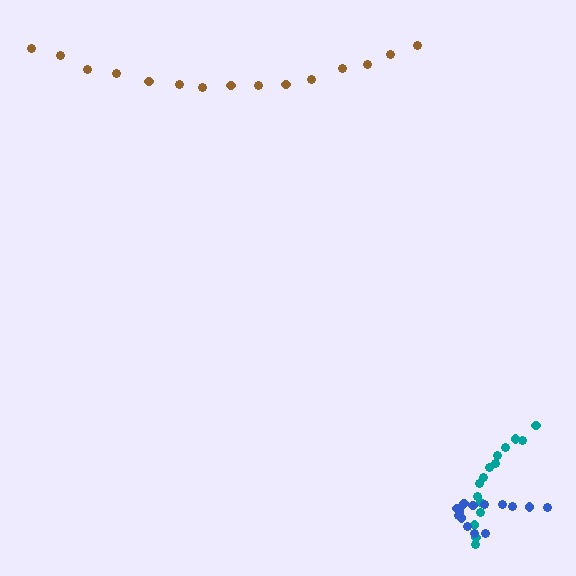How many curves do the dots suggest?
There are 3 distinct paths.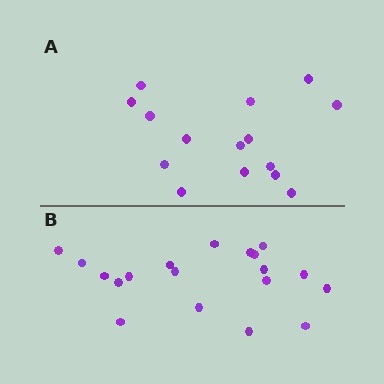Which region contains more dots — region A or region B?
Region B (the bottom region) has more dots.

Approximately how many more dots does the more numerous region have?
Region B has about 4 more dots than region A.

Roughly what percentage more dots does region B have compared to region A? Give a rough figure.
About 25% more.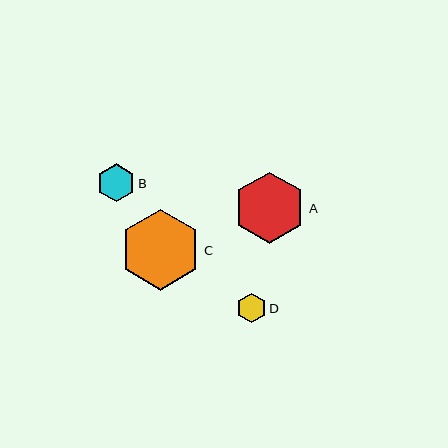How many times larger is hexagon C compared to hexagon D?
Hexagon C is approximately 2.8 times the size of hexagon D.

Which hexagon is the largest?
Hexagon C is the largest with a size of approximately 81 pixels.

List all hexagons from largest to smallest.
From largest to smallest: C, A, B, D.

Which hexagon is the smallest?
Hexagon D is the smallest with a size of approximately 29 pixels.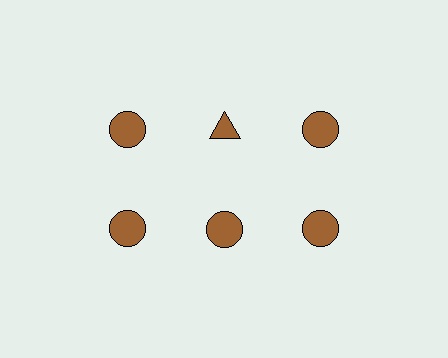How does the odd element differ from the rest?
It has a different shape: triangle instead of circle.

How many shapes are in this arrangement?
There are 6 shapes arranged in a grid pattern.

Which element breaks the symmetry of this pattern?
The brown triangle in the top row, second from left column breaks the symmetry. All other shapes are brown circles.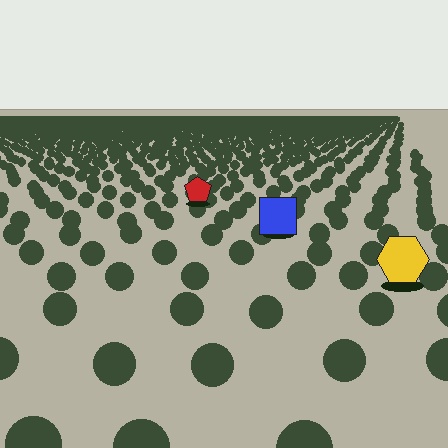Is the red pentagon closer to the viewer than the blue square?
No. The blue square is closer — you can tell from the texture gradient: the ground texture is coarser near it.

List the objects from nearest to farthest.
From nearest to farthest: the yellow hexagon, the blue square, the red pentagon.